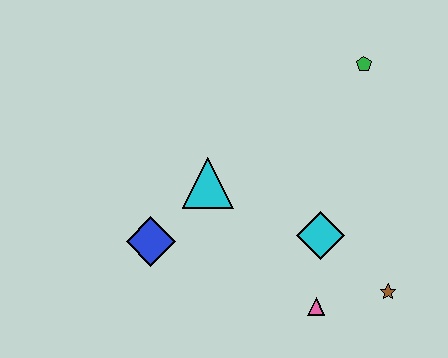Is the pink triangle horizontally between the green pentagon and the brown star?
No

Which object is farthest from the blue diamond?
The green pentagon is farthest from the blue diamond.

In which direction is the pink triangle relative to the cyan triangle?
The pink triangle is below the cyan triangle.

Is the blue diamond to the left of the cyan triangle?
Yes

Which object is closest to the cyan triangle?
The blue diamond is closest to the cyan triangle.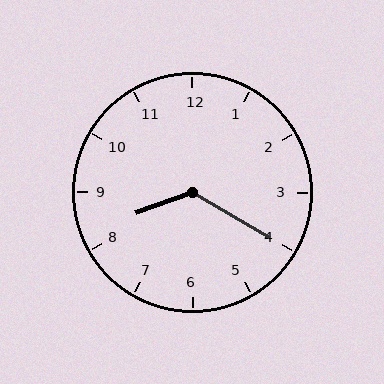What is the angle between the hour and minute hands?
Approximately 130 degrees.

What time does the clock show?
8:20.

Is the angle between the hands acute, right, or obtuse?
It is obtuse.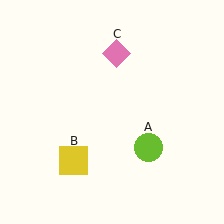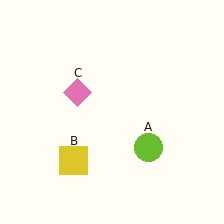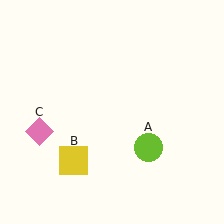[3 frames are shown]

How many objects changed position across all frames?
1 object changed position: pink diamond (object C).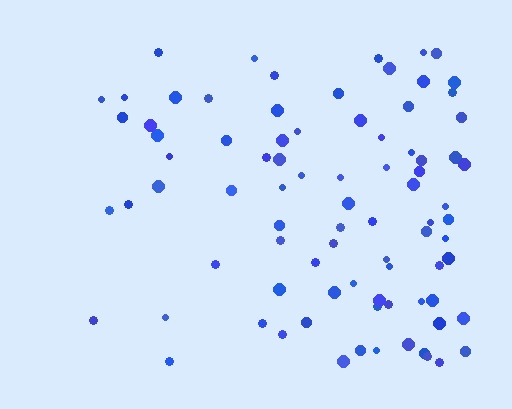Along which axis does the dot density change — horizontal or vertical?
Horizontal.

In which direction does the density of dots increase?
From left to right, with the right side densest.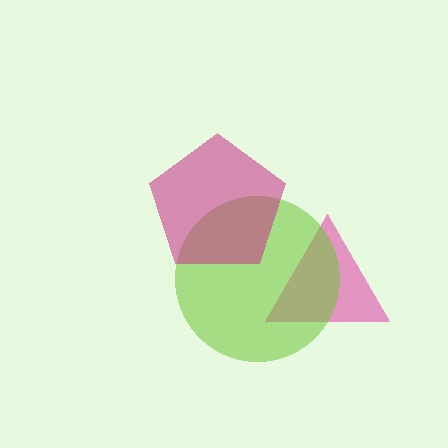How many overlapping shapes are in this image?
There are 3 overlapping shapes in the image.